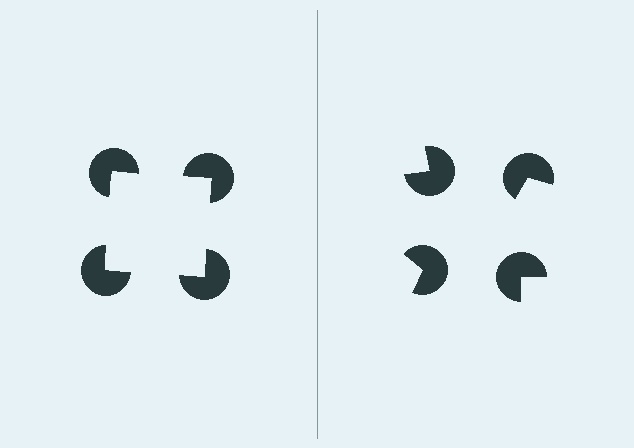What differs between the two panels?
The pac-man discs are positioned identically on both sides; only the wedge orientations differ. On the left they align to a square; on the right they are misaligned.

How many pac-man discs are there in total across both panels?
8 — 4 on each side.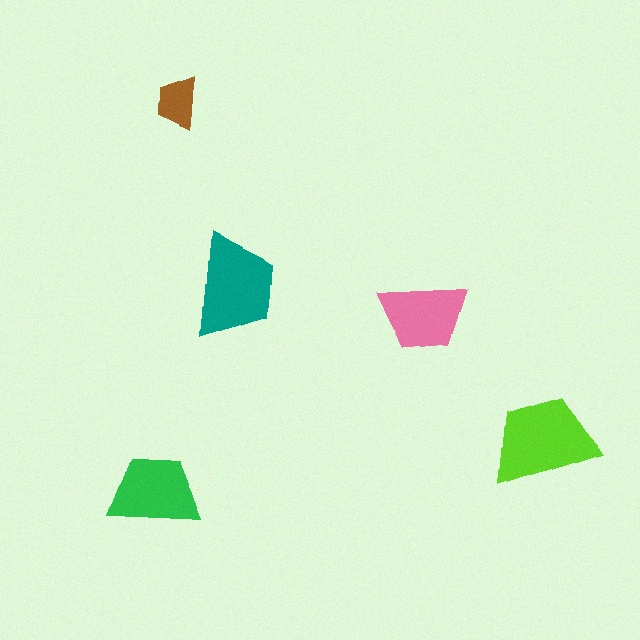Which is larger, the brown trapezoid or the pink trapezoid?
The pink one.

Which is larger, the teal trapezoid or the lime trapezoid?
The lime one.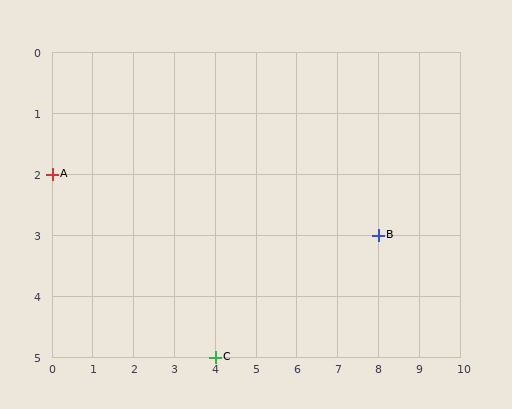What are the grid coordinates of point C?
Point C is at grid coordinates (4, 5).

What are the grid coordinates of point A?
Point A is at grid coordinates (0, 2).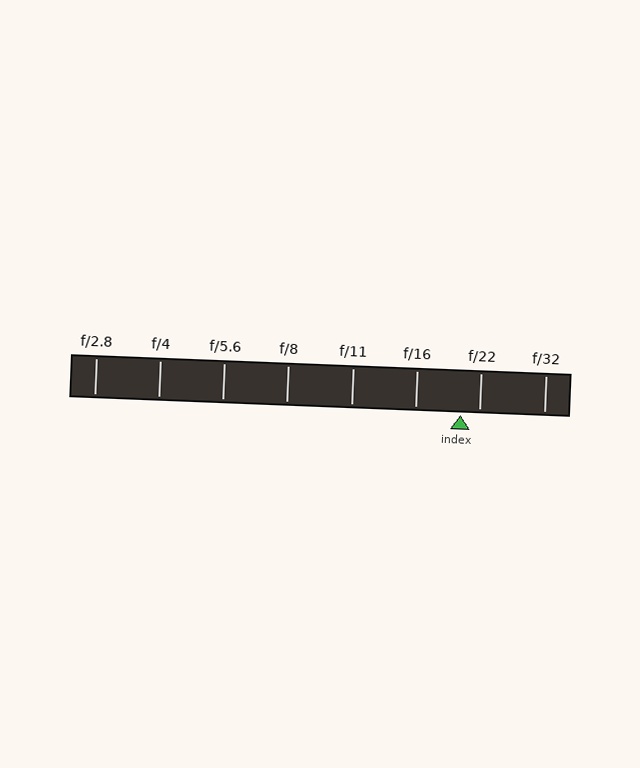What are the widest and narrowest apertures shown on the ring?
The widest aperture shown is f/2.8 and the narrowest is f/32.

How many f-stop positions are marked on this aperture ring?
There are 8 f-stop positions marked.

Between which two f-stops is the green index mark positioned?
The index mark is between f/16 and f/22.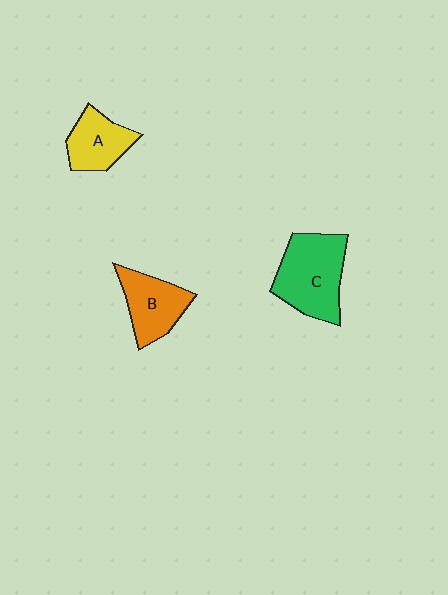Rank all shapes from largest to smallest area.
From largest to smallest: C (green), B (orange), A (yellow).